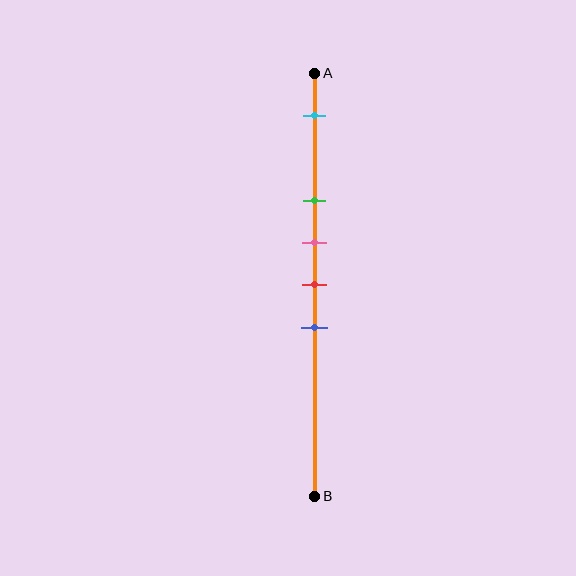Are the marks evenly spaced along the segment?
No, the marks are not evenly spaced.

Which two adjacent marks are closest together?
The pink and red marks are the closest adjacent pair.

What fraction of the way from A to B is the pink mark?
The pink mark is approximately 40% (0.4) of the way from A to B.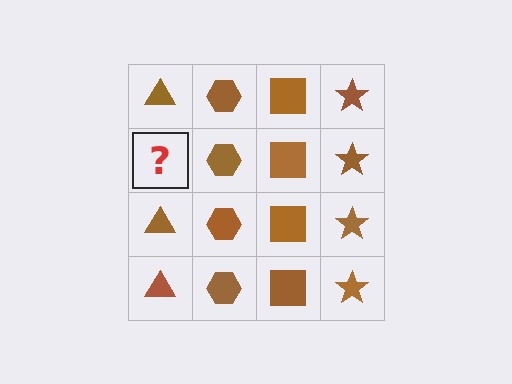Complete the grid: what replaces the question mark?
The question mark should be replaced with a brown triangle.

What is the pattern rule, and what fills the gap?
The rule is that each column has a consistent shape. The gap should be filled with a brown triangle.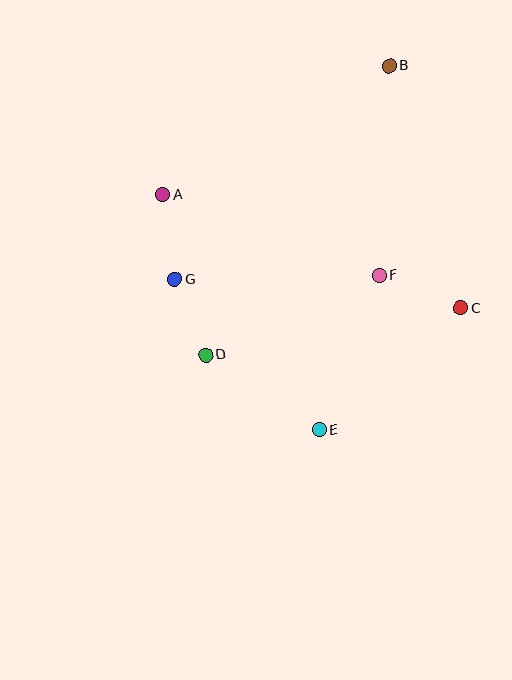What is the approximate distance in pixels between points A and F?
The distance between A and F is approximately 231 pixels.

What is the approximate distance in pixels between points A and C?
The distance between A and C is approximately 318 pixels.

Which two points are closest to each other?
Points D and G are closest to each other.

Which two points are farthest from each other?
Points B and E are farthest from each other.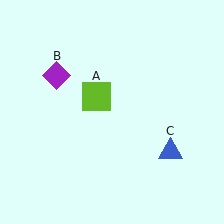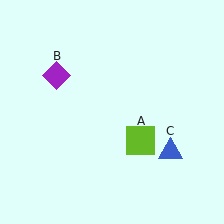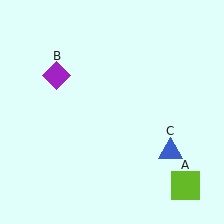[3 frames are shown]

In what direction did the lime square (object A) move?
The lime square (object A) moved down and to the right.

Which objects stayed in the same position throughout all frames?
Purple diamond (object B) and blue triangle (object C) remained stationary.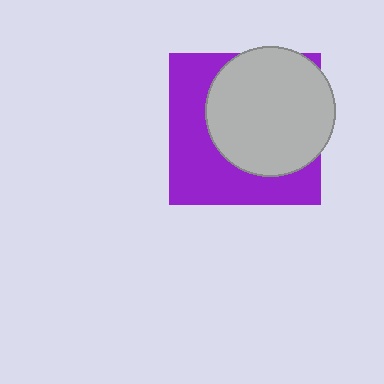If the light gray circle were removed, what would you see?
You would see the complete purple square.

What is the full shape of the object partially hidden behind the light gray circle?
The partially hidden object is a purple square.